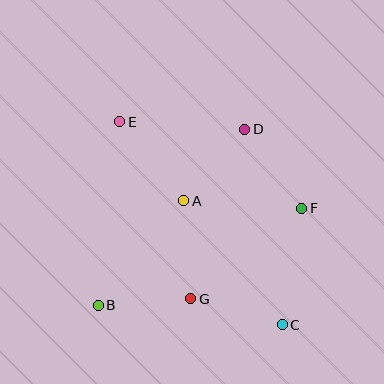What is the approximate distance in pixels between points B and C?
The distance between B and C is approximately 185 pixels.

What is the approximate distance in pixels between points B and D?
The distance between B and D is approximately 229 pixels.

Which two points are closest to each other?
Points B and G are closest to each other.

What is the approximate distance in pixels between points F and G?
The distance between F and G is approximately 143 pixels.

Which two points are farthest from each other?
Points C and E are farthest from each other.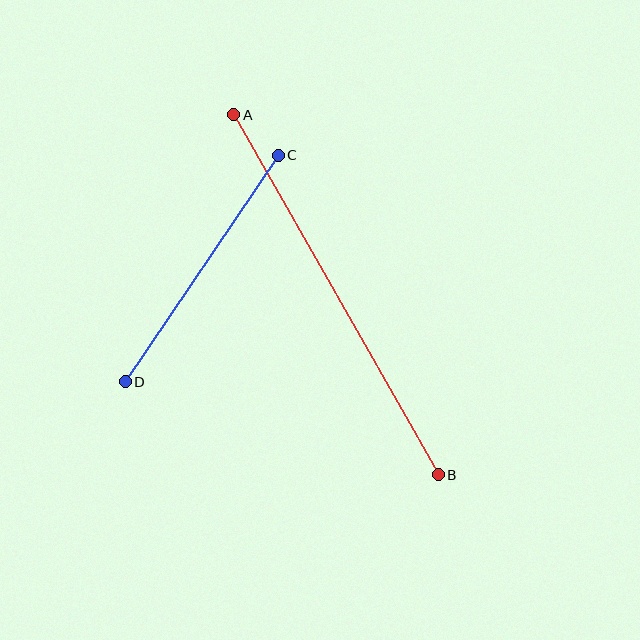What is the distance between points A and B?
The distance is approximately 414 pixels.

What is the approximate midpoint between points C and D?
The midpoint is at approximately (202, 268) pixels.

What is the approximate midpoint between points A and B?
The midpoint is at approximately (336, 295) pixels.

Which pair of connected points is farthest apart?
Points A and B are farthest apart.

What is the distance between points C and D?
The distance is approximately 273 pixels.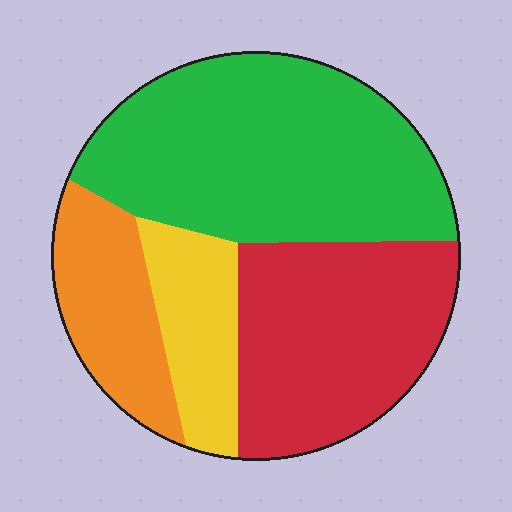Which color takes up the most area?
Green, at roughly 40%.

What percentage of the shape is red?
Red covers about 30% of the shape.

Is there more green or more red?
Green.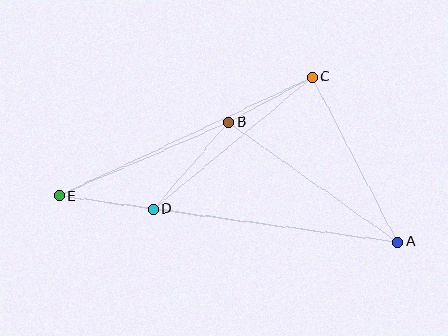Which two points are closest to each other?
Points B and C are closest to each other.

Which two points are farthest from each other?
Points A and E are farthest from each other.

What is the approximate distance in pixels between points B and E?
The distance between B and E is approximately 185 pixels.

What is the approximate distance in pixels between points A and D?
The distance between A and D is approximately 247 pixels.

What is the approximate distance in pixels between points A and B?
The distance between A and B is approximately 207 pixels.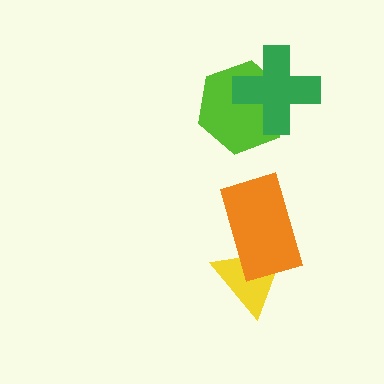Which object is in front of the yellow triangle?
The orange rectangle is in front of the yellow triangle.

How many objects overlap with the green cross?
1 object overlaps with the green cross.